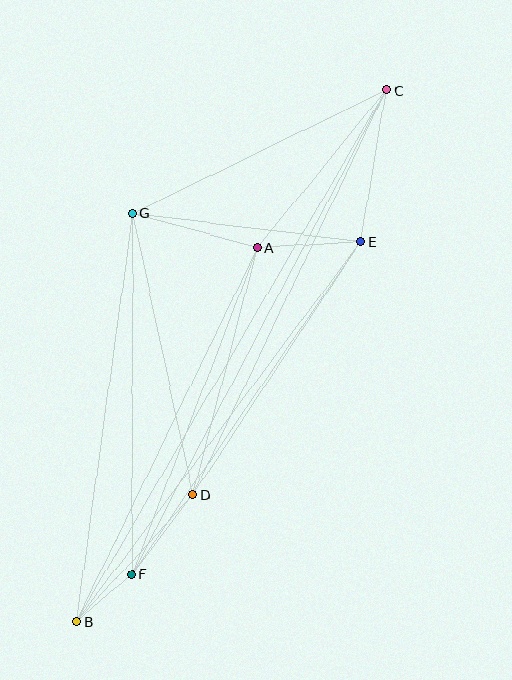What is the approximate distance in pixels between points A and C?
The distance between A and C is approximately 204 pixels.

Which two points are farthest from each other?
Points B and C are farthest from each other.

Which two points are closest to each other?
Points B and F are closest to each other.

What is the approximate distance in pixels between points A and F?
The distance between A and F is approximately 349 pixels.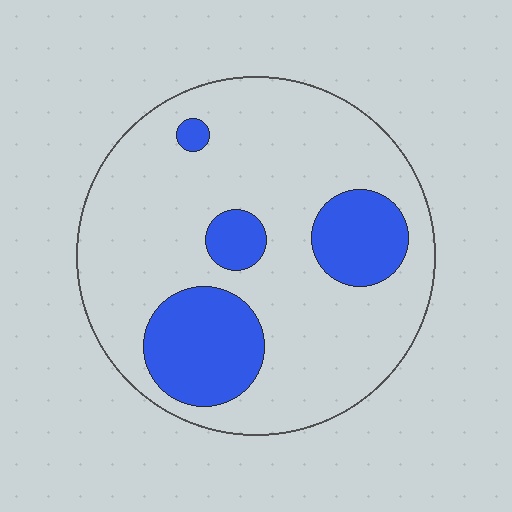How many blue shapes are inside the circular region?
4.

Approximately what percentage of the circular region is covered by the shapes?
Approximately 25%.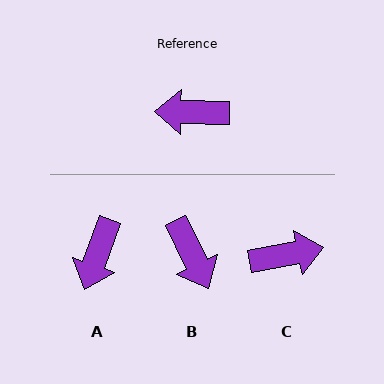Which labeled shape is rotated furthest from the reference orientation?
C, about 168 degrees away.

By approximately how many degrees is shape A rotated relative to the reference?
Approximately 71 degrees counter-clockwise.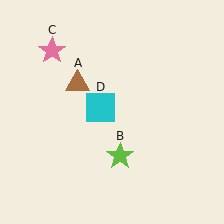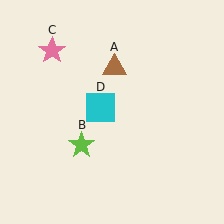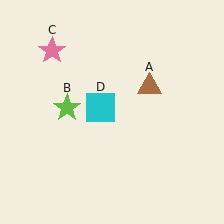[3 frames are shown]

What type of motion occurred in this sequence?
The brown triangle (object A), lime star (object B) rotated clockwise around the center of the scene.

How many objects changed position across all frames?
2 objects changed position: brown triangle (object A), lime star (object B).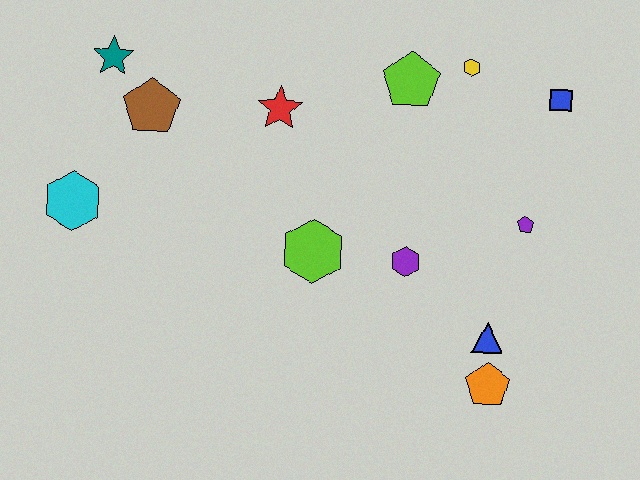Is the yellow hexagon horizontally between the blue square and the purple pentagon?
No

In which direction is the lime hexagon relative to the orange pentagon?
The lime hexagon is to the left of the orange pentagon.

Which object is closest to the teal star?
The brown pentagon is closest to the teal star.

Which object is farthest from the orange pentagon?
The teal star is farthest from the orange pentagon.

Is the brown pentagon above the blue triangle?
Yes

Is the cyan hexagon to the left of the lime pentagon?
Yes